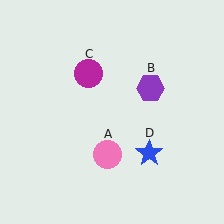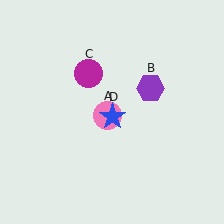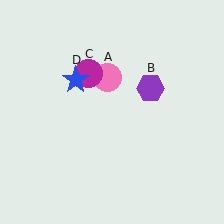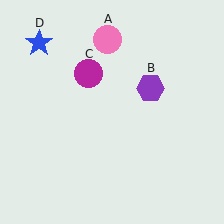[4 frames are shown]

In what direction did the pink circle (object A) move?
The pink circle (object A) moved up.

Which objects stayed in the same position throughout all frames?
Purple hexagon (object B) and magenta circle (object C) remained stationary.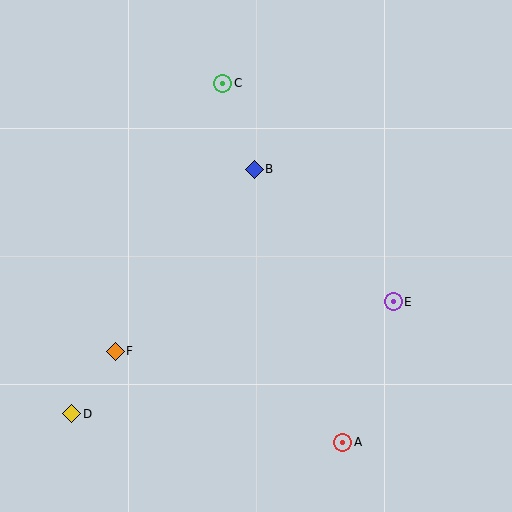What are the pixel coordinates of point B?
Point B is at (254, 169).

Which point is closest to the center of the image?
Point B at (254, 169) is closest to the center.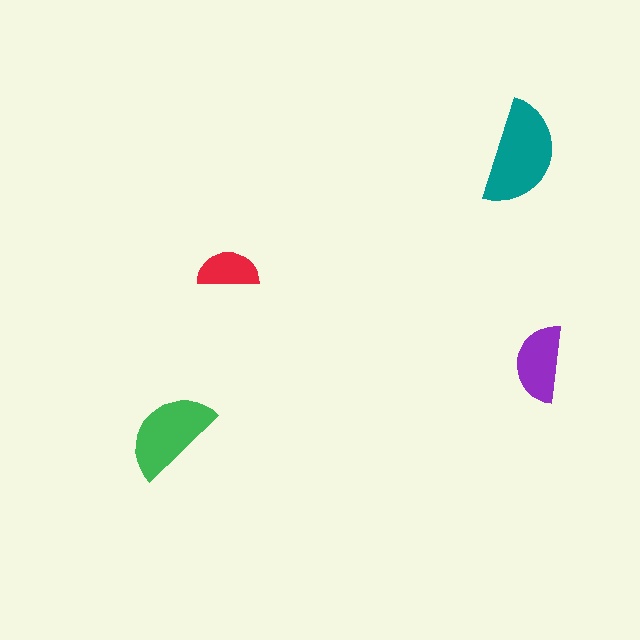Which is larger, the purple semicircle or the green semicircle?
The green one.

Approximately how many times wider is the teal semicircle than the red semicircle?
About 1.5 times wider.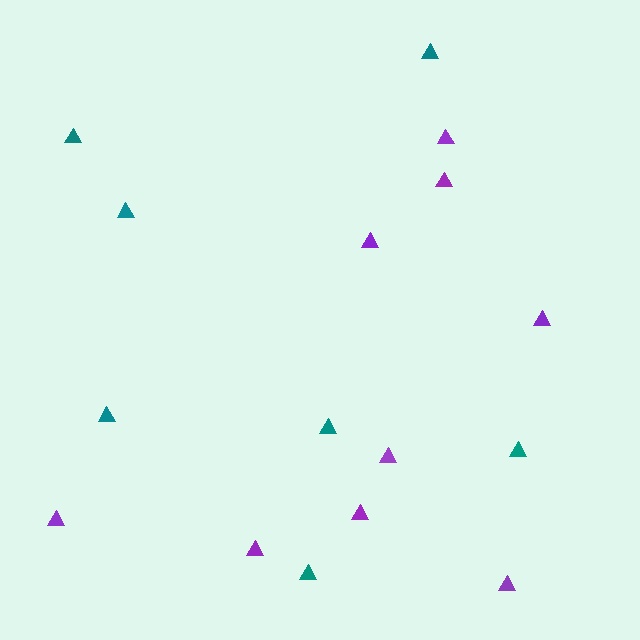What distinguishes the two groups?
There are 2 groups: one group of teal triangles (7) and one group of purple triangles (9).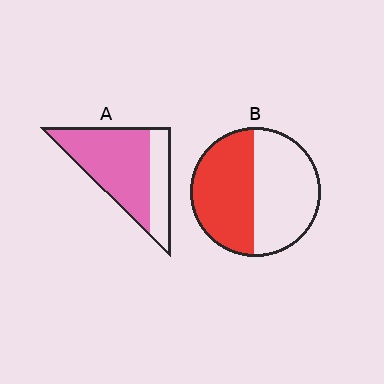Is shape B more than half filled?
Roughly half.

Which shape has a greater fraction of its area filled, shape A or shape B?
Shape A.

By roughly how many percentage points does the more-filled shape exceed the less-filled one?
By roughly 20 percentage points (A over B).